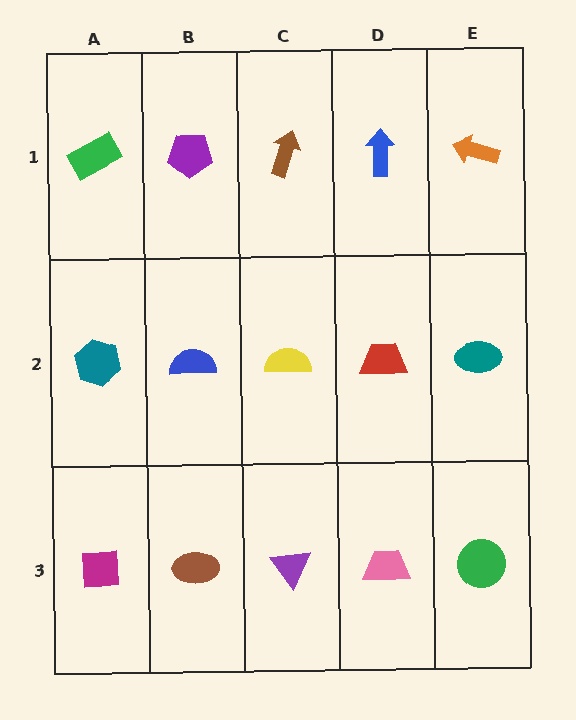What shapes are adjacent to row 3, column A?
A teal hexagon (row 2, column A), a brown ellipse (row 3, column B).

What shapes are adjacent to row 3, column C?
A yellow semicircle (row 2, column C), a brown ellipse (row 3, column B), a pink trapezoid (row 3, column D).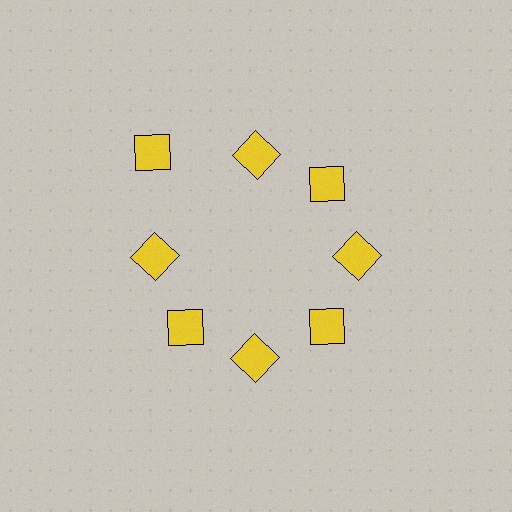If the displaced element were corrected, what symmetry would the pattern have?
It would have 8-fold rotational symmetry — the pattern would map onto itself every 45 degrees.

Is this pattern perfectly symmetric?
No. The 8 yellow diamonds are arranged in a ring, but one element near the 10 o'clock position is pushed outward from the center, breaking the 8-fold rotational symmetry.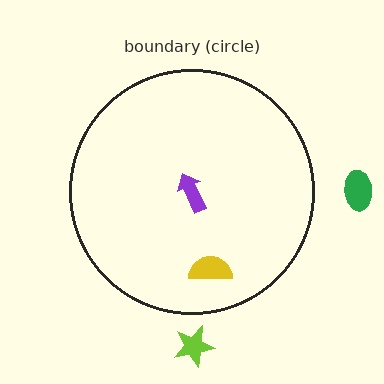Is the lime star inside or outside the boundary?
Outside.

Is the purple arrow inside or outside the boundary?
Inside.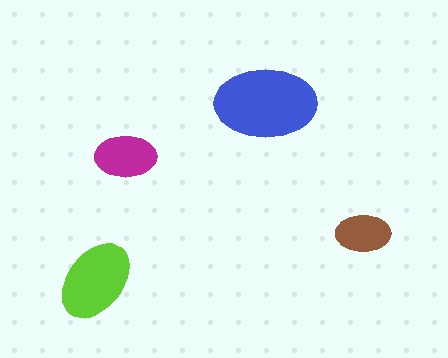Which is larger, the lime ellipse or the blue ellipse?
The blue one.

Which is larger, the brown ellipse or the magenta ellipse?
The magenta one.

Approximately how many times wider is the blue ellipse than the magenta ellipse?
About 1.5 times wider.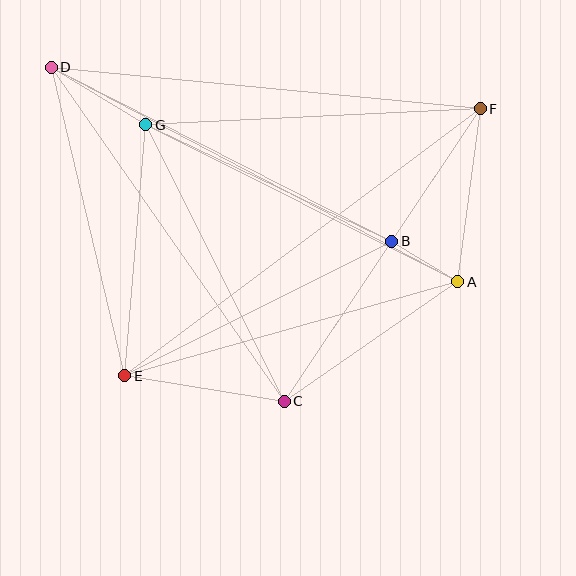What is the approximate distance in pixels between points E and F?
The distance between E and F is approximately 445 pixels.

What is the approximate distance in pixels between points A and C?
The distance between A and C is approximately 211 pixels.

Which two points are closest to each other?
Points A and B are closest to each other.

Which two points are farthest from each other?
Points A and D are farthest from each other.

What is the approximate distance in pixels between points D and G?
The distance between D and G is approximately 111 pixels.